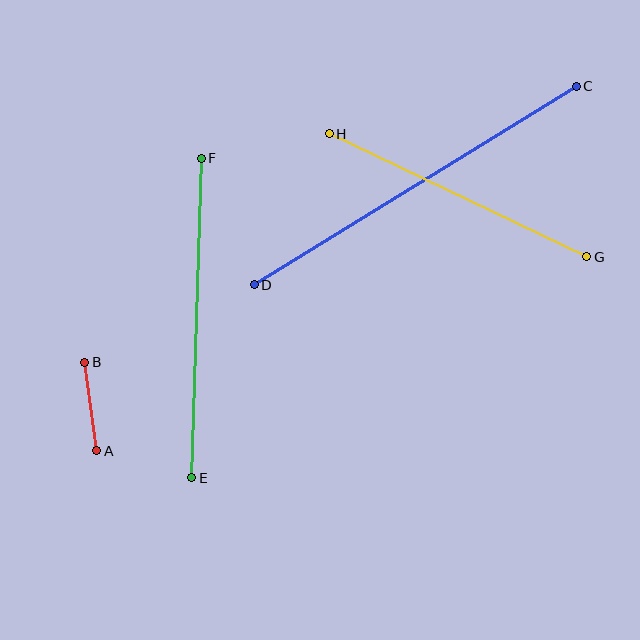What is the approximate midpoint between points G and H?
The midpoint is at approximately (458, 195) pixels.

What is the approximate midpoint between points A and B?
The midpoint is at approximately (91, 406) pixels.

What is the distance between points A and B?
The distance is approximately 89 pixels.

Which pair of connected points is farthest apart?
Points C and D are farthest apart.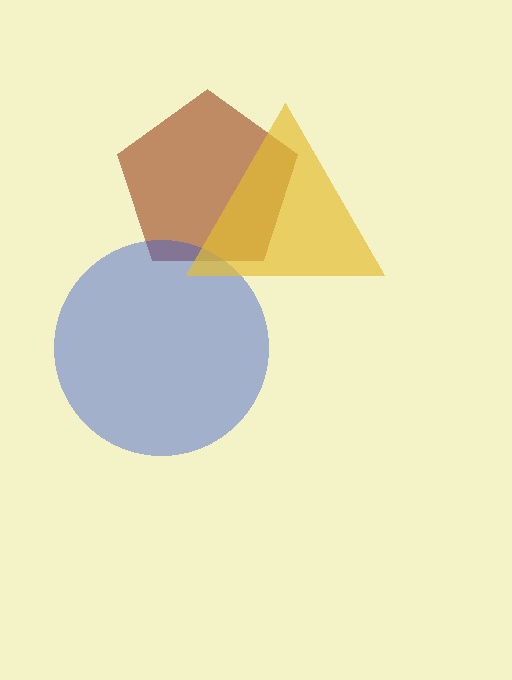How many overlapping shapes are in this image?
There are 3 overlapping shapes in the image.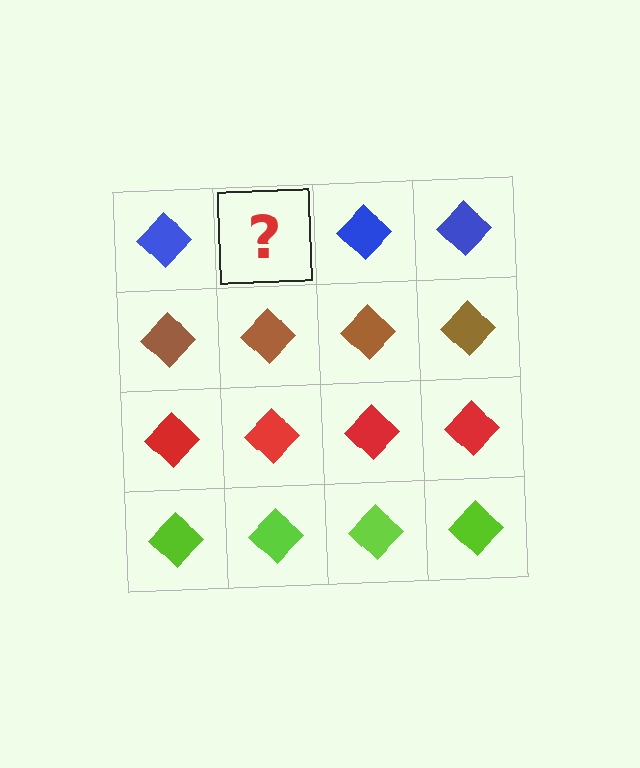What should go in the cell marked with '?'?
The missing cell should contain a blue diamond.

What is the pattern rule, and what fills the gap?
The rule is that each row has a consistent color. The gap should be filled with a blue diamond.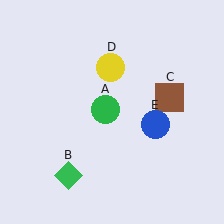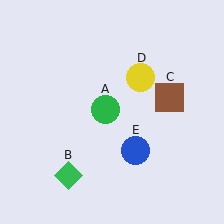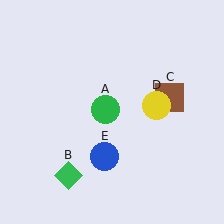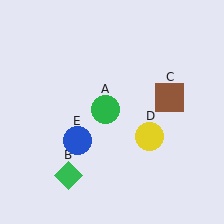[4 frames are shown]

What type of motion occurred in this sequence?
The yellow circle (object D), blue circle (object E) rotated clockwise around the center of the scene.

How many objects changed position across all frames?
2 objects changed position: yellow circle (object D), blue circle (object E).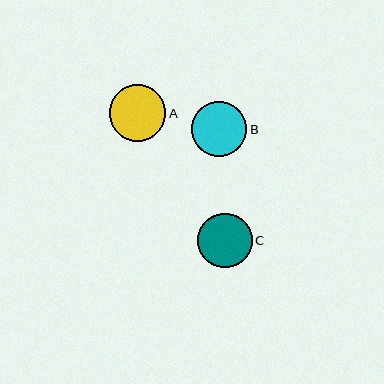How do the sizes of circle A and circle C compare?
Circle A and circle C are approximately the same size.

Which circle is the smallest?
Circle C is the smallest with a size of approximately 54 pixels.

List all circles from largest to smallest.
From largest to smallest: A, B, C.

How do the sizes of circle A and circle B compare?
Circle A and circle B are approximately the same size.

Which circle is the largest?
Circle A is the largest with a size of approximately 57 pixels.